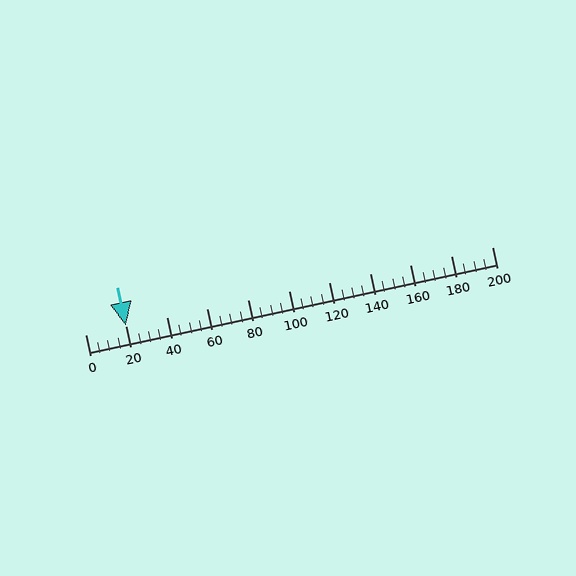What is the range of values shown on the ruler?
The ruler shows values from 0 to 200.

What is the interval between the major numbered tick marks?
The major tick marks are spaced 20 units apart.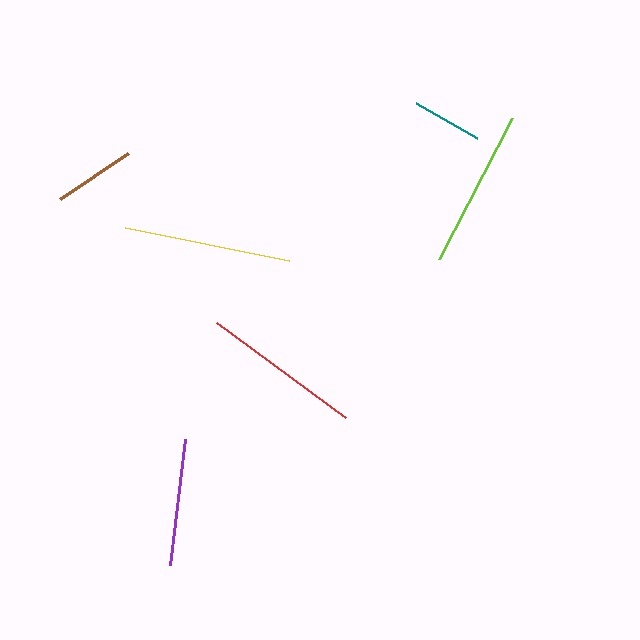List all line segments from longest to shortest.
From longest to shortest: yellow, red, lime, purple, brown, teal.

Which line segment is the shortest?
The teal line is the shortest at approximately 70 pixels.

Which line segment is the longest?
The yellow line is the longest at approximately 168 pixels.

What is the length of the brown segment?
The brown segment is approximately 82 pixels long.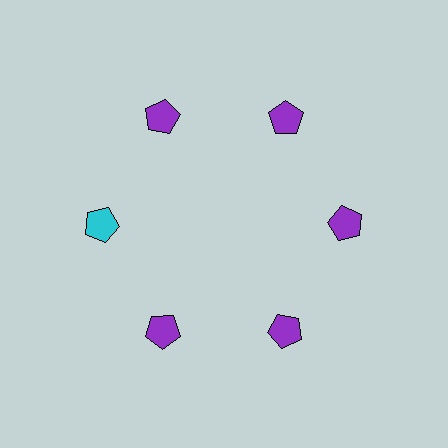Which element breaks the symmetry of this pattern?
The cyan pentagon at roughly the 9 o'clock position breaks the symmetry. All other shapes are purple pentagons.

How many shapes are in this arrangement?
There are 6 shapes arranged in a ring pattern.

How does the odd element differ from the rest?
It has a different color: cyan instead of purple.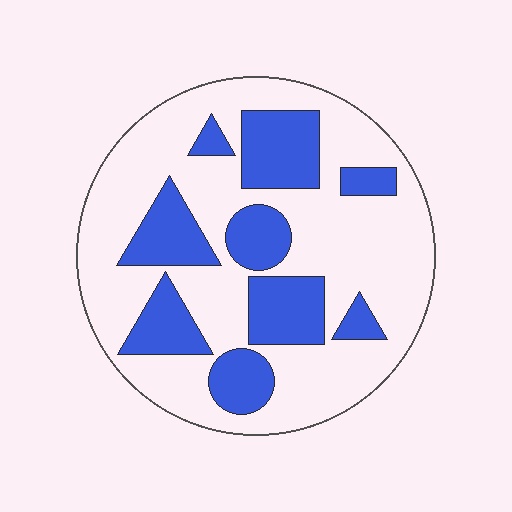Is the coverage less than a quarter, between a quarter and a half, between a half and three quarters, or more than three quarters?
Between a quarter and a half.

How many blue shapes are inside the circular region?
9.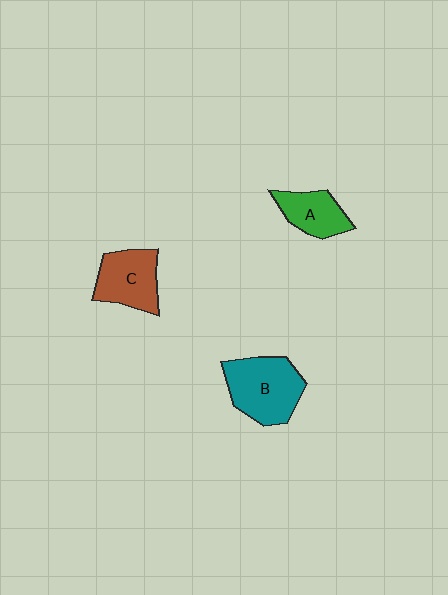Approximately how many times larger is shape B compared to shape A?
Approximately 1.7 times.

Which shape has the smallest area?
Shape A (green).